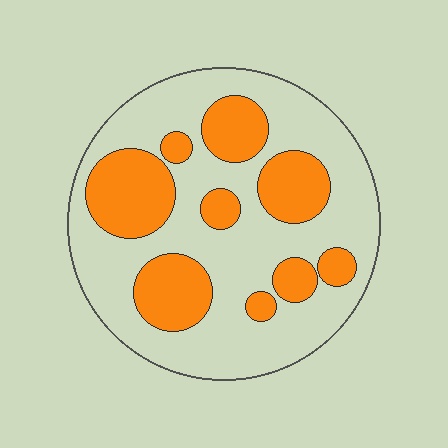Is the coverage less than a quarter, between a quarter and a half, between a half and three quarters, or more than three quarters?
Between a quarter and a half.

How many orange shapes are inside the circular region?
9.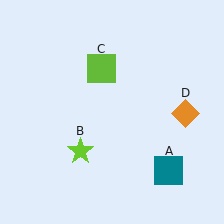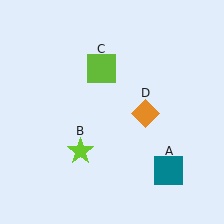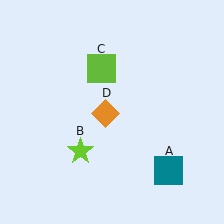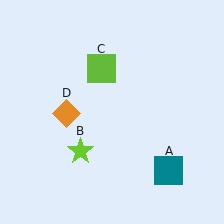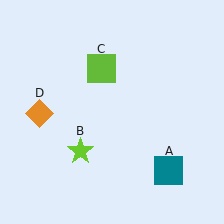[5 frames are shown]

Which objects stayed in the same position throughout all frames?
Teal square (object A) and lime star (object B) and lime square (object C) remained stationary.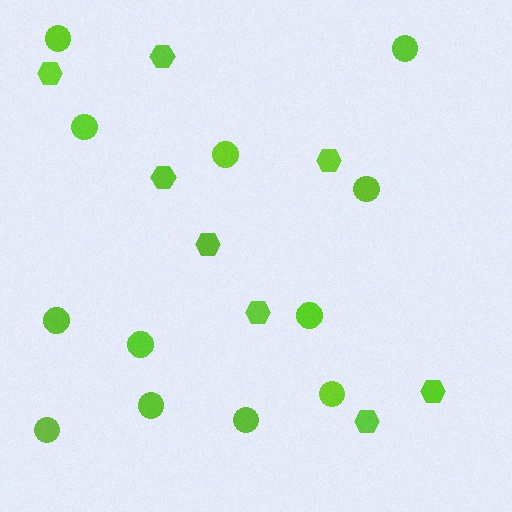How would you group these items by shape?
There are 2 groups: one group of circles (12) and one group of hexagons (8).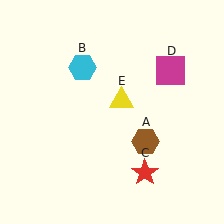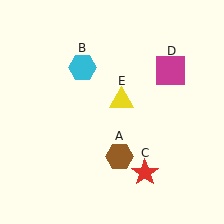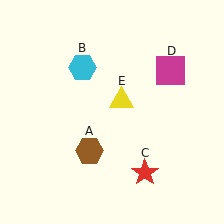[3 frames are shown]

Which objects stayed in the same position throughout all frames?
Cyan hexagon (object B) and red star (object C) and magenta square (object D) and yellow triangle (object E) remained stationary.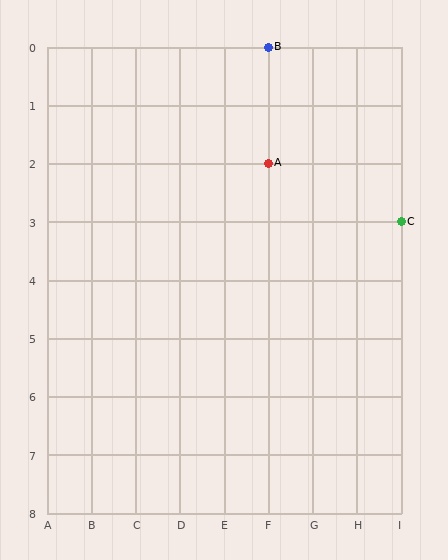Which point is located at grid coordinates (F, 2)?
Point A is at (F, 2).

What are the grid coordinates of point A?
Point A is at grid coordinates (F, 2).